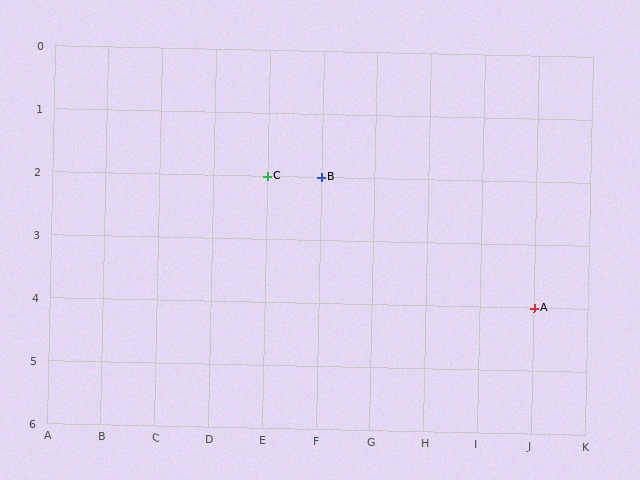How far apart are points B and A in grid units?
Points B and A are 4 columns and 2 rows apart (about 4.5 grid units diagonally).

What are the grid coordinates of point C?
Point C is at grid coordinates (E, 2).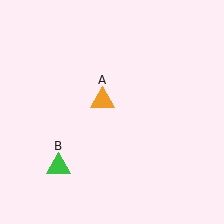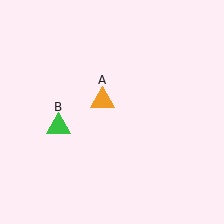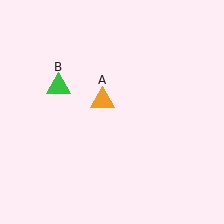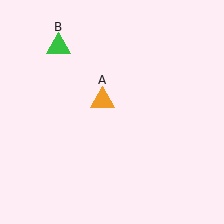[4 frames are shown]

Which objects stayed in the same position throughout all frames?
Orange triangle (object A) remained stationary.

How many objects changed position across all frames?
1 object changed position: green triangle (object B).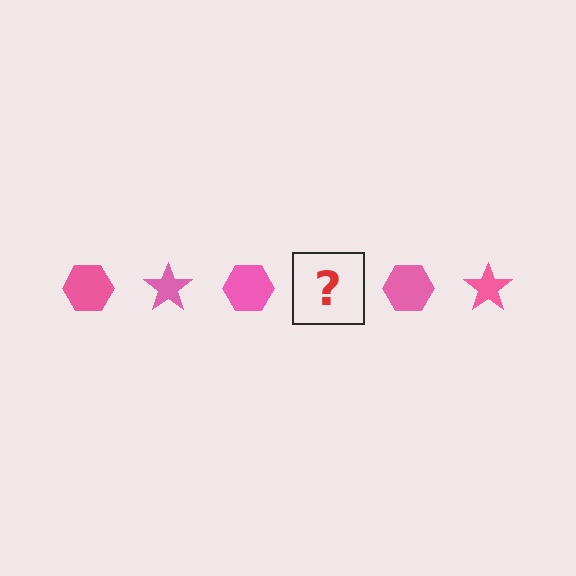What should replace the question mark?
The question mark should be replaced with a pink star.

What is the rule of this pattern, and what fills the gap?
The rule is that the pattern cycles through hexagon, star shapes in pink. The gap should be filled with a pink star.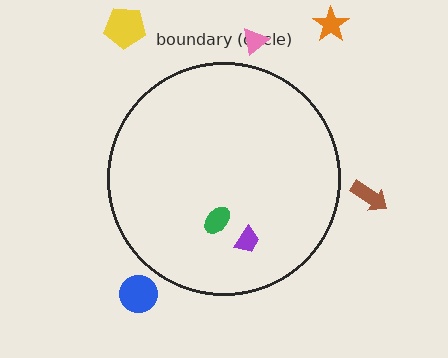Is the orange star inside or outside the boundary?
Outside.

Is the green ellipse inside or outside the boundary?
Inside.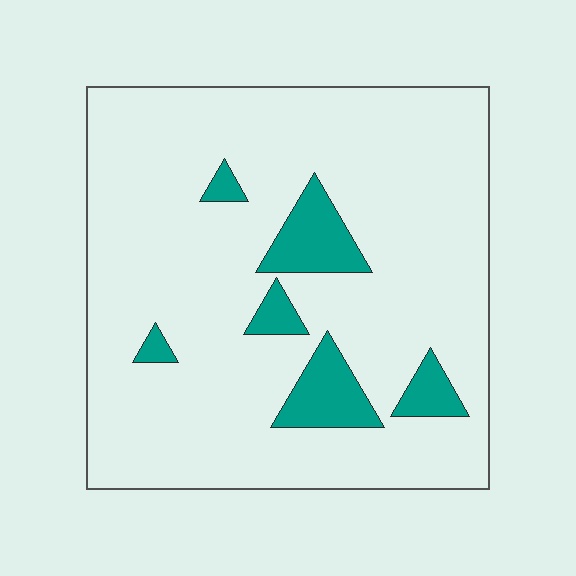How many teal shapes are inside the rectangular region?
6.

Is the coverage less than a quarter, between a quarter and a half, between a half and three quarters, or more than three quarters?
Less than a quarter.